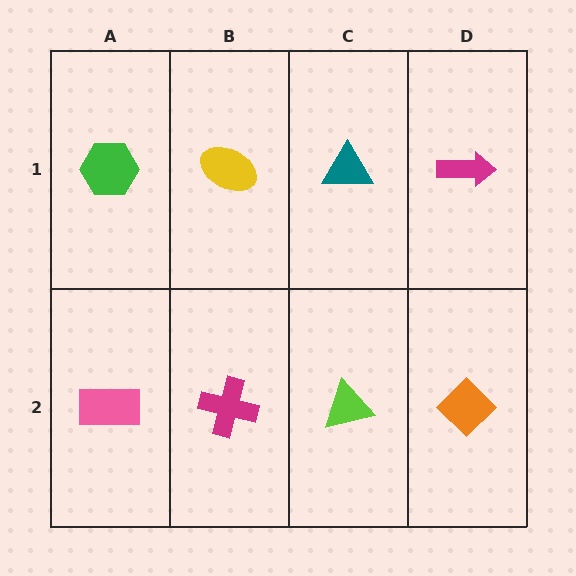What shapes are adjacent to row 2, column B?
A yellow ellipse (row 1, column B), a pink rectangle (row 2, column A), a lime triangle (row 2, column C).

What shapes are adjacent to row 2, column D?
A magenta arrow (row 1, column D), a lime triangle (row 2, column C).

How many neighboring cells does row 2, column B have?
3.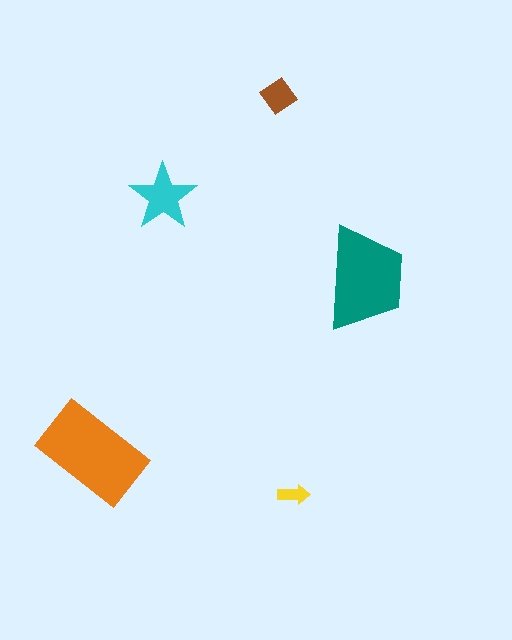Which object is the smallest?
The yellow arrow.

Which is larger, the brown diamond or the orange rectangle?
The orange rectangle.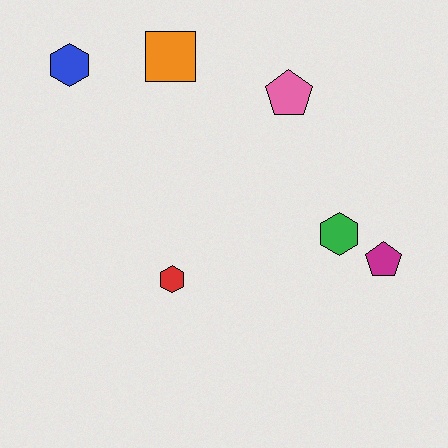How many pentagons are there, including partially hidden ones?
There are 2 pentagons.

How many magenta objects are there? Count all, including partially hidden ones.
There is 1 magenta object.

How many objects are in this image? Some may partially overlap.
There are 6 objects.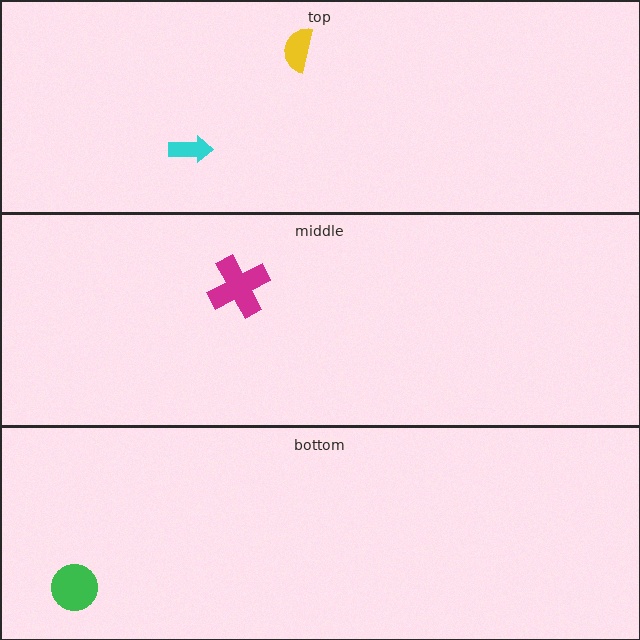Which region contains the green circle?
The bottom region.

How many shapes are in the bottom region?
1.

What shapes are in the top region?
The yellow semicircle, the cyan arrow.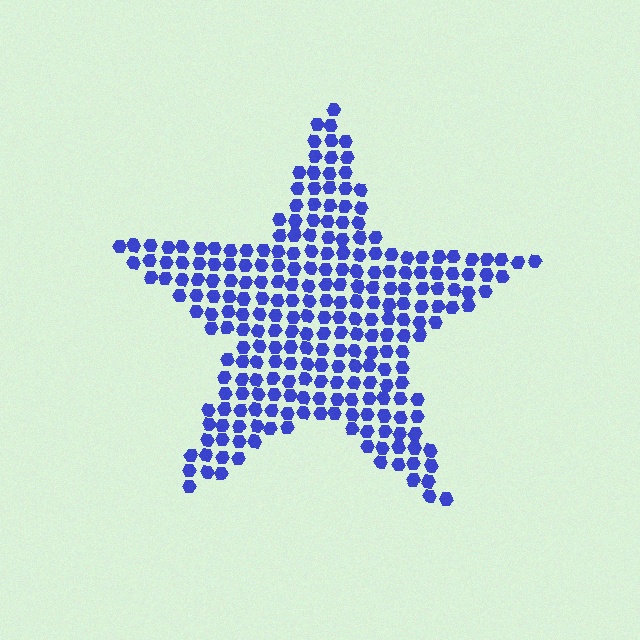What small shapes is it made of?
It is made of small hexagons.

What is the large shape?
The large shape is a star.